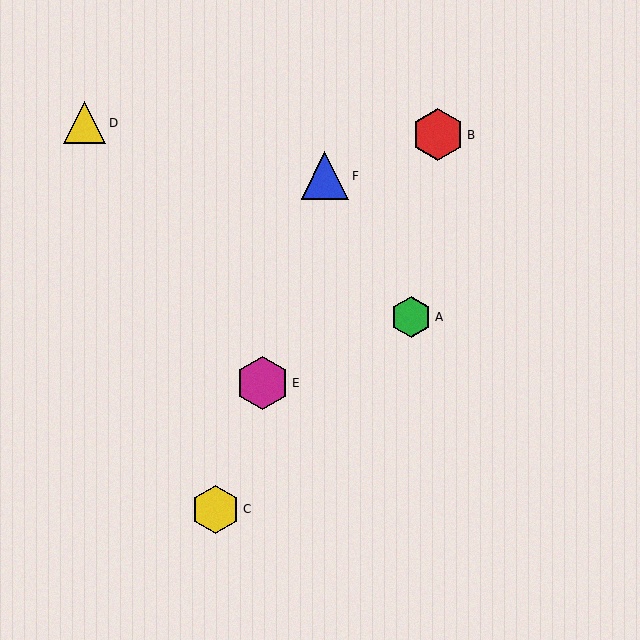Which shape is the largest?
The magenta hexagon (labeled E) is the largest.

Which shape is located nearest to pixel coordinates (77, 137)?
The yellow triangle (labeled D) at (85, 123) is nearest to that location.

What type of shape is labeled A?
Shape A is a green hexagon.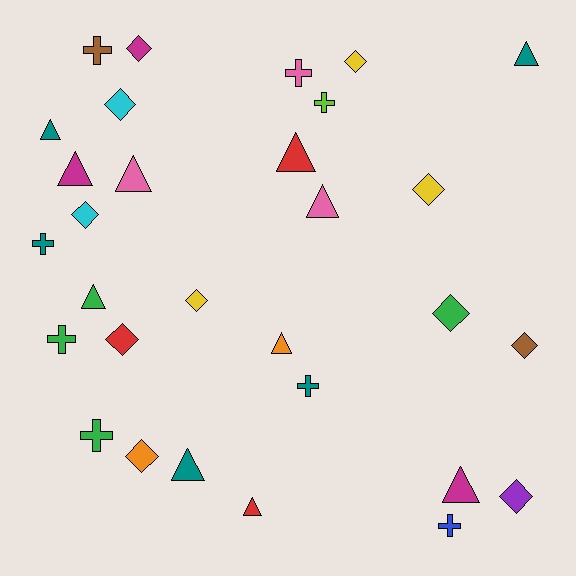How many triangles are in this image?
There are 11 triangles.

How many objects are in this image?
There are 30 objects.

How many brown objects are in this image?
There are 2 brown objects.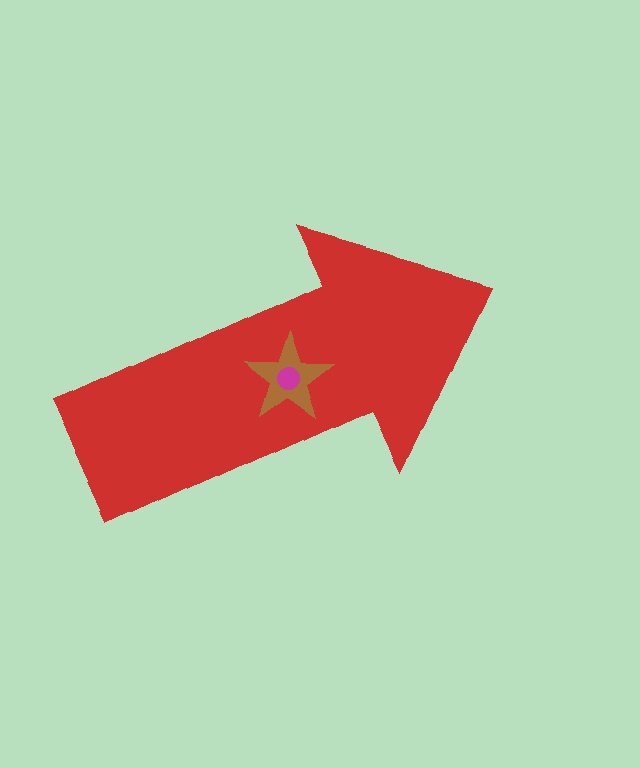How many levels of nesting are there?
3.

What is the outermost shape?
The red arrow.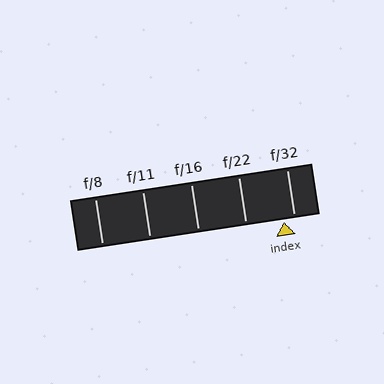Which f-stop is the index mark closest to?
The index mark is closest to f/32.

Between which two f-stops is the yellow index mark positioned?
The index mark is between f/22 and f/32.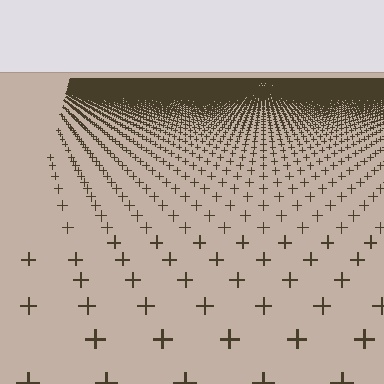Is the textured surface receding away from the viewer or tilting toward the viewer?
The surface is receding away from the viewer. Texture elements get smaller and denser toward the top.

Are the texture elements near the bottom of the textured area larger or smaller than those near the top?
Larger. Near the bottom, elements are closer to the viewer and appear at a bigger on-screen size.